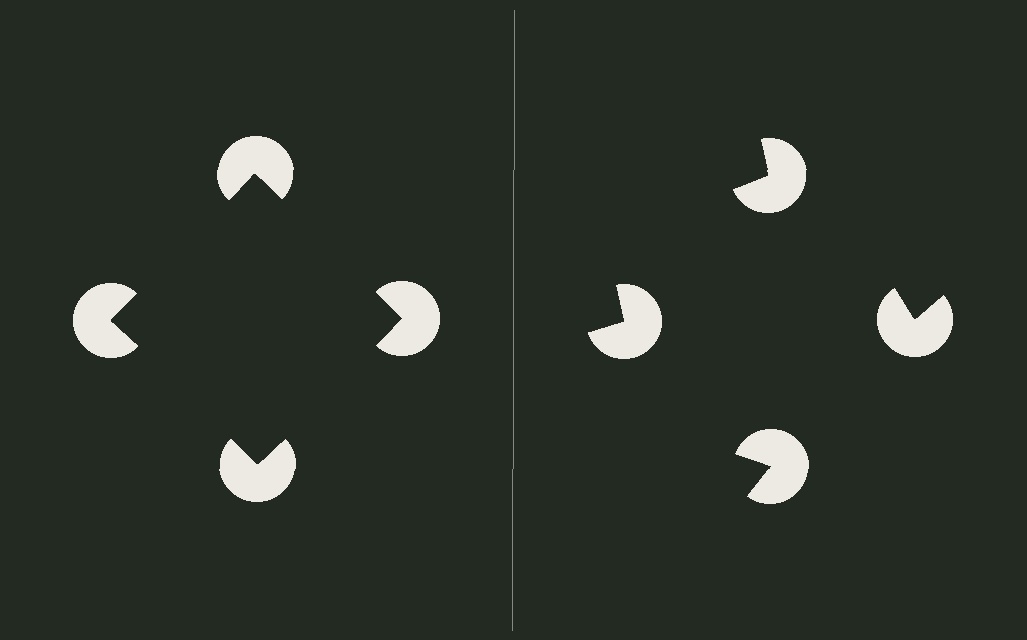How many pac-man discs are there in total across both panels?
8 — 4 on each side.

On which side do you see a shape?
An illusory square appears on the left side. On the right side the wedge cuts are rotated, so no coherent shape forms.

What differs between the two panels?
The pac-man discs are positioned identically on both sides; only the wedge orientations differ. On the left they align to a square; on the right they are misaligned.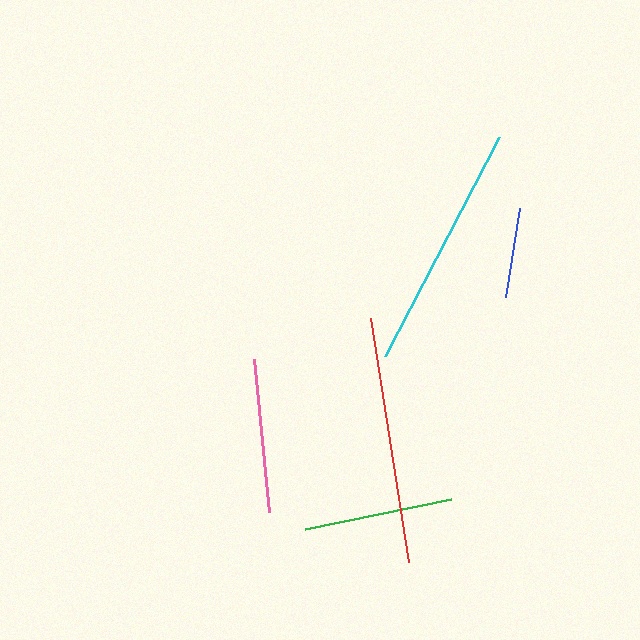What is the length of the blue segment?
The blue segment is approximately 91 pixels long.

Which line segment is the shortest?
The blue line is the shortest at approximately 91 pixels.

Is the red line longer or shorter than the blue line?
The red line is longer than the blue line.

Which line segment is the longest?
The red line is the longest at approximately 247 pixels.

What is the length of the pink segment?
The pink segment is approximately 154 pixels long.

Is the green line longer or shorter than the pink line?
The pink line is longer than the green line.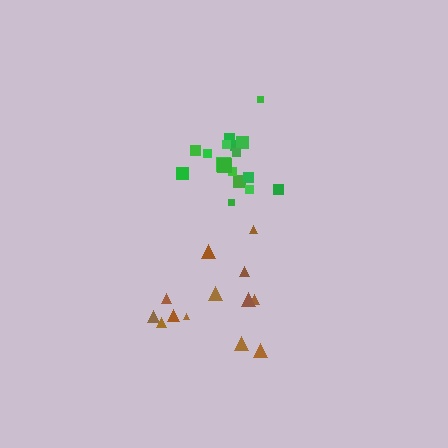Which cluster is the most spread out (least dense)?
Brown.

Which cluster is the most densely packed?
Green.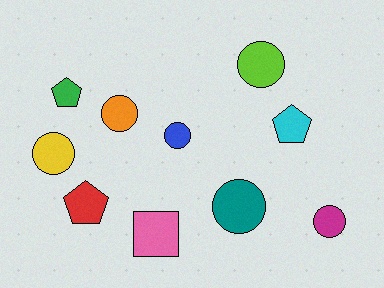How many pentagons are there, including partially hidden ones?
There are 3 pentagons.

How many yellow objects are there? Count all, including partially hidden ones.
There is 1 yellow object.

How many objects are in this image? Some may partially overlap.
There are 10 objects.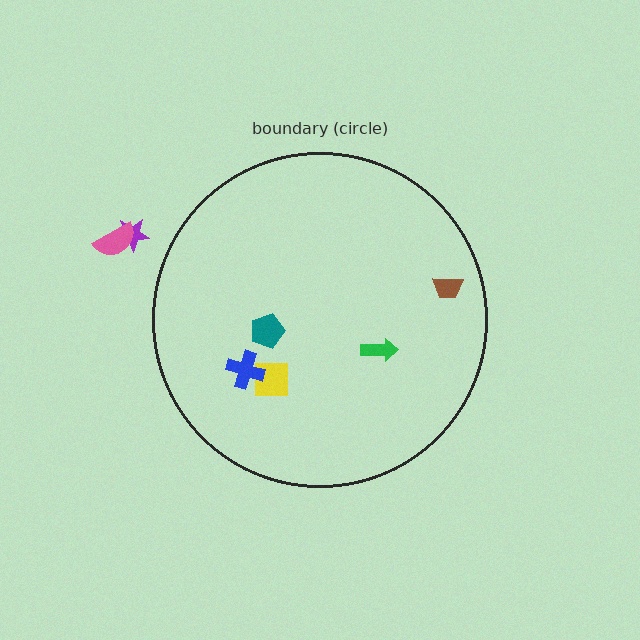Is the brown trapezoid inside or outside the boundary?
Inside.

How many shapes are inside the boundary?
5 inside, 2 outside.